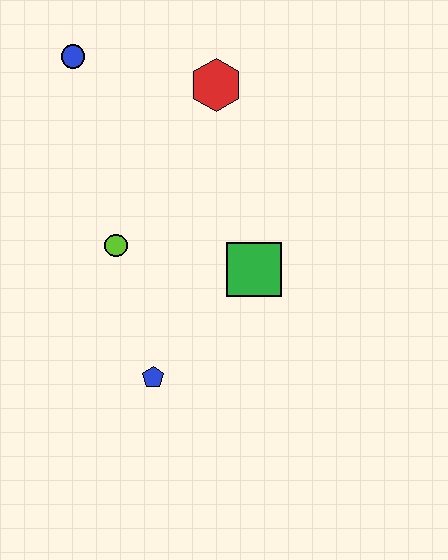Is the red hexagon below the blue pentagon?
No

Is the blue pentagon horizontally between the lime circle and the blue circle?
No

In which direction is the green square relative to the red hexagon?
The green square is below the red hexagon.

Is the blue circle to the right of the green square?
No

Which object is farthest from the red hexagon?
The blue pentagon is farthest from the red hexagon.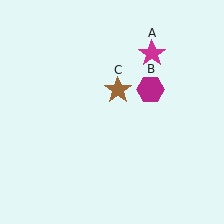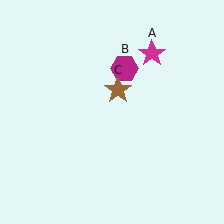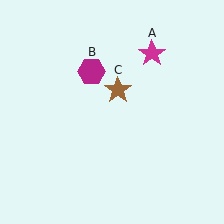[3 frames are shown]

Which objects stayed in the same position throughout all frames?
Magenta star (object A) and brown star (object C) remained stationary.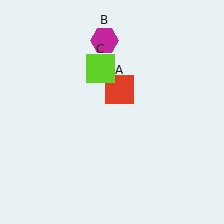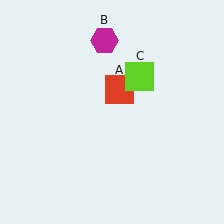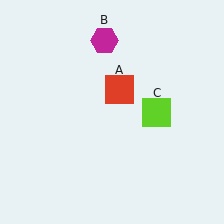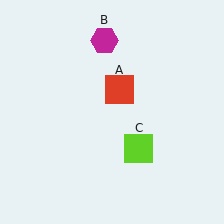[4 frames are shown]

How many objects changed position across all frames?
1 object changed position: lime square (object C).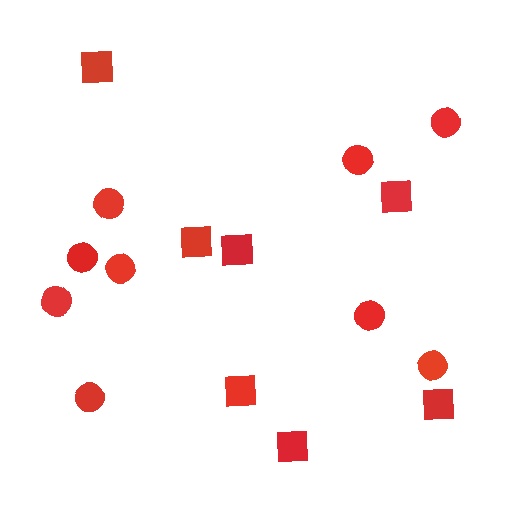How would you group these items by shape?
There are 2 groups: one group of circles (9) and one group of squares (7).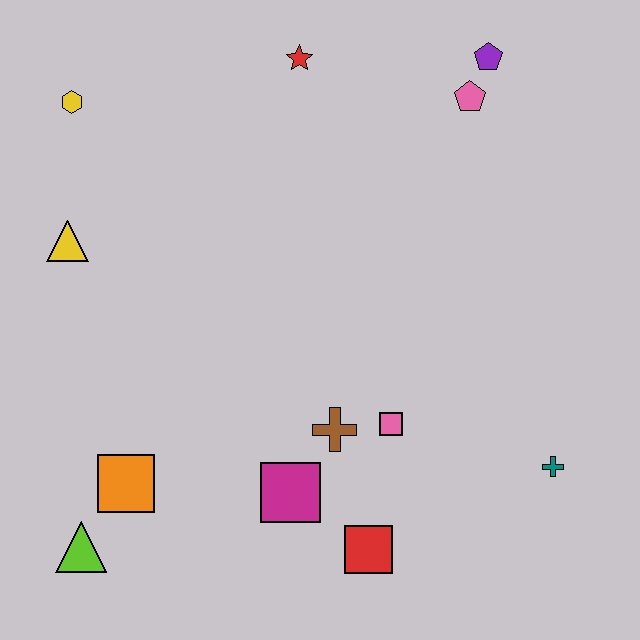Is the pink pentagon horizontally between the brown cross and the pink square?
No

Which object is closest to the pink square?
The brown cross is closest to the pink square.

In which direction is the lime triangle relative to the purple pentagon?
The lime triangle is below the purple pentagon.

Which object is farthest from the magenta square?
The purple pentagon is farthest from the magenta square.